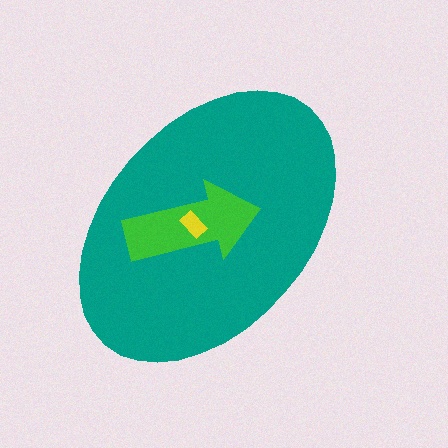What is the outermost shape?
The teal ellipse.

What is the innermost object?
The yellow rectangle.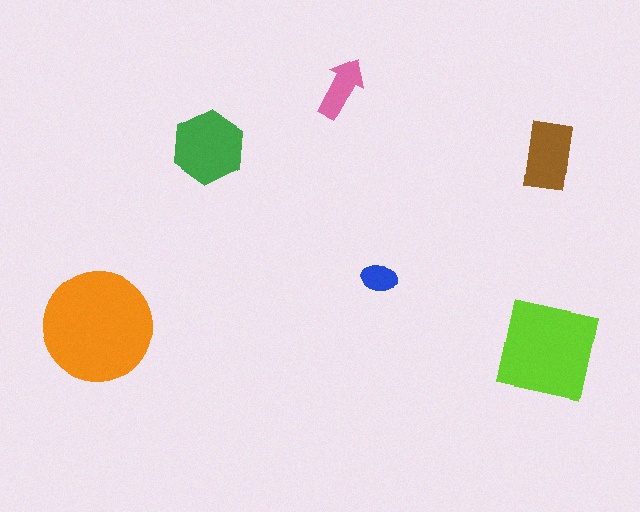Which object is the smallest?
The blue ellipse.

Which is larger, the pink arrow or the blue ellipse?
The pink arrow.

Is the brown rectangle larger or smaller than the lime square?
Smaller.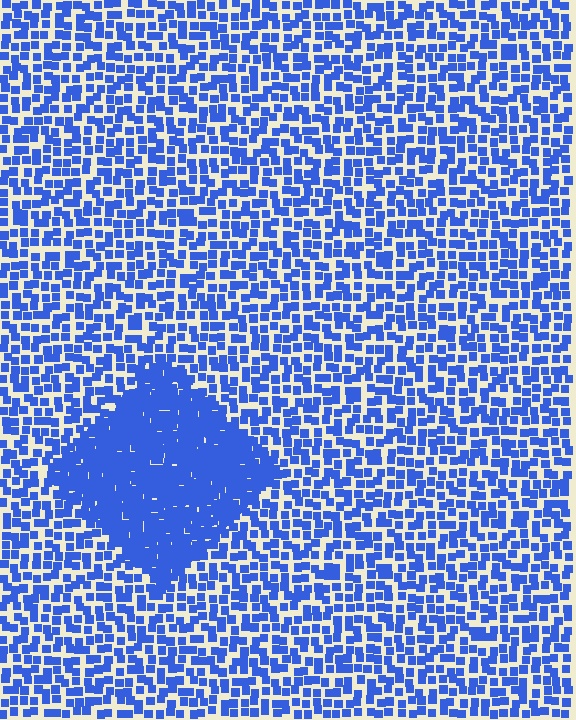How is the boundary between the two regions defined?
The boundary is defined by a change in element density (approximately 2.3x ratio). All elements are the same color, size, and shape.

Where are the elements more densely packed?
The elements are more densely packed inside the diamond boundary.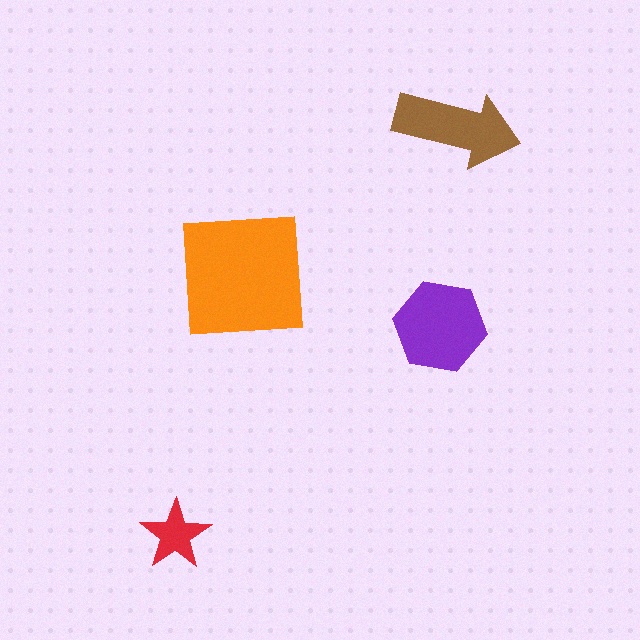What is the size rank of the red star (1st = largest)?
4th.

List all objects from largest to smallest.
The orange square, the purple hexagon, the brown arrow, the red star.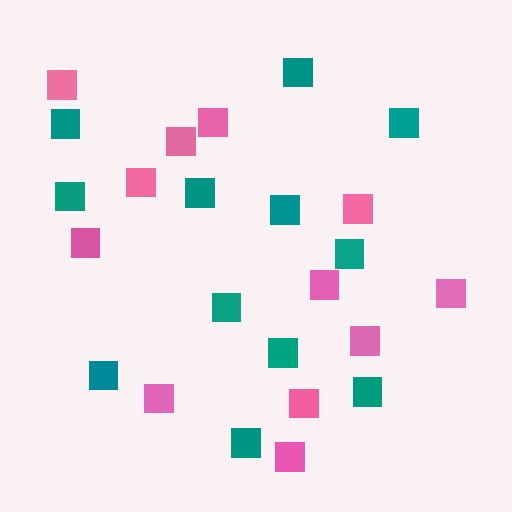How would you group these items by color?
There are 2 groups: one group of pink squares (12) and one group of teal squares (12).